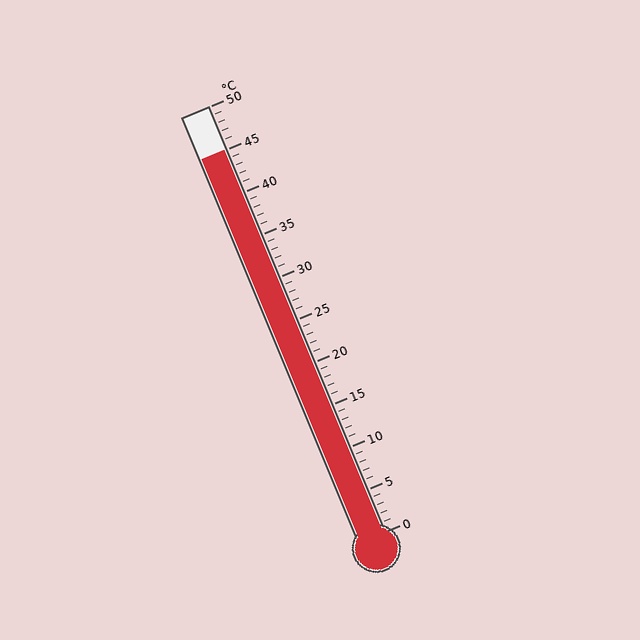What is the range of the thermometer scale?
The thermometer scale ranges from 0°C to 50°C.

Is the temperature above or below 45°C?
The temperature is at 45°C.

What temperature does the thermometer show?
The thermometer shows approximately 45°C.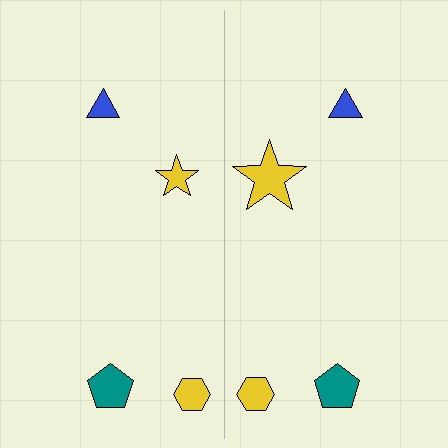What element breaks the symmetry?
The yellow star on the right side has a different size than its mirror counterpart.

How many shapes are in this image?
There are 8 shapes in this image.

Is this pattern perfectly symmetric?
No, the pattern is not perfectly symmetric. The yellow star on the right side has a different size than its mirror counterpart.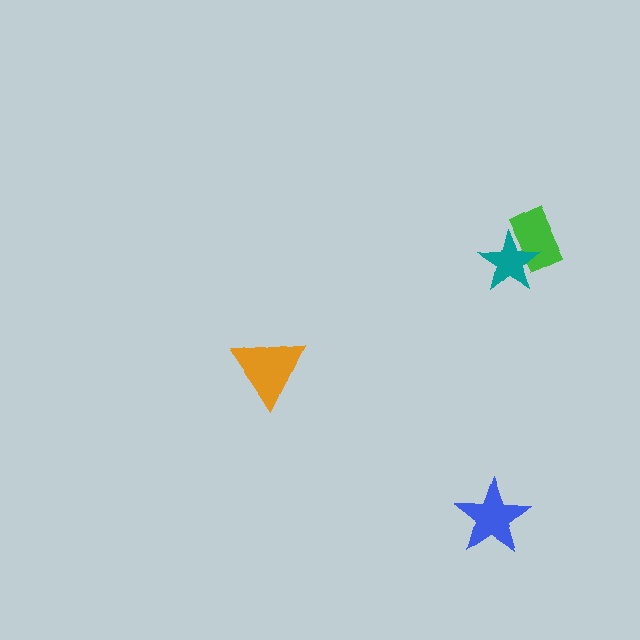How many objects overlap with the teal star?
1 object overlaps with the teal star.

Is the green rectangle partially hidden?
Yes, it is partially covered by another shape.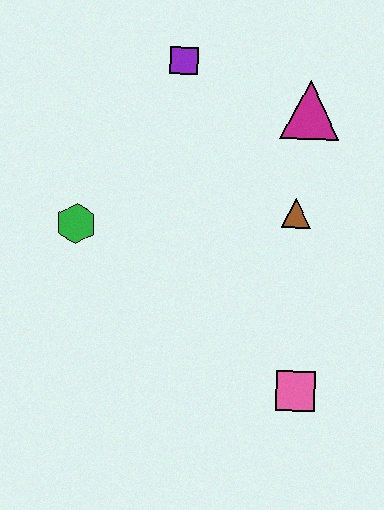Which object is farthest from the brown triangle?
The green hexagon is farthest from the brown triangle.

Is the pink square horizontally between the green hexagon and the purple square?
No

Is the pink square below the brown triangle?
Yes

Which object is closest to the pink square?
The brown triangle is closest to the pink square.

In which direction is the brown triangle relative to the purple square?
The brown triangle is below the purple square.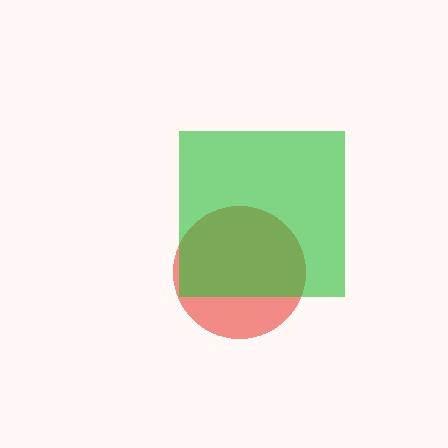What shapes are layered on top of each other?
The layered shapes are: a red circle, a green square.